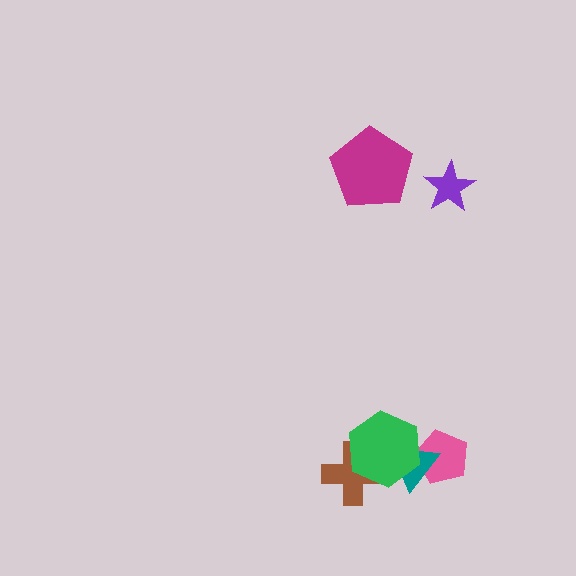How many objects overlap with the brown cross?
1 object overlaps with the brown cross.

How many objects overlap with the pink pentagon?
2 objects overlap with the pink pentagon.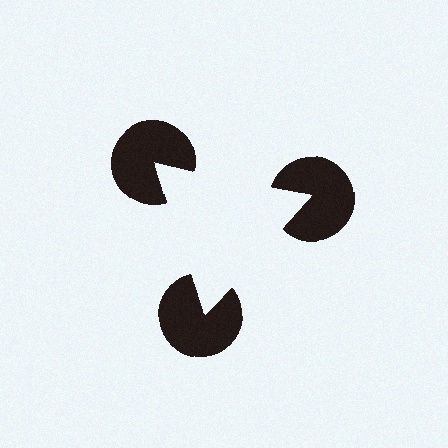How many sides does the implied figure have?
3 sides.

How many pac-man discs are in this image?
There are 3 — one at each vertex of the illusory triangle.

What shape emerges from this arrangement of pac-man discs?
An illusory triangle — its edges are inferred from the aligned wedge cuts in the pac-man discs, not physically drawn.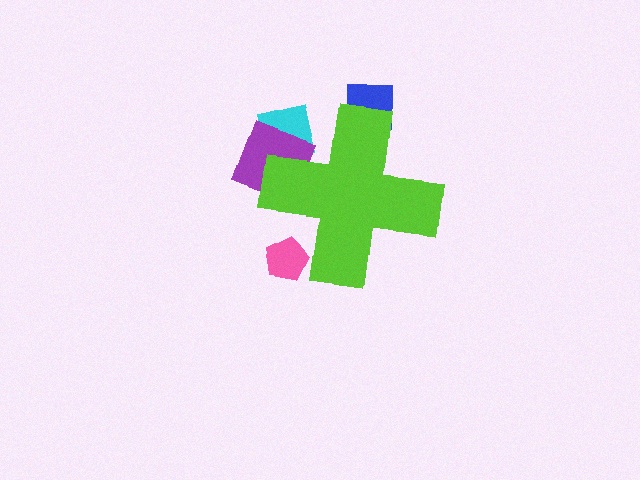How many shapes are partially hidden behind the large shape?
4 shapes are partially hidden.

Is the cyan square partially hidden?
Yes, the cyan square is partially hidden behind the lime cross.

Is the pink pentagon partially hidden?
Yes, the pink pentagon is partially hidden behind the lime cross.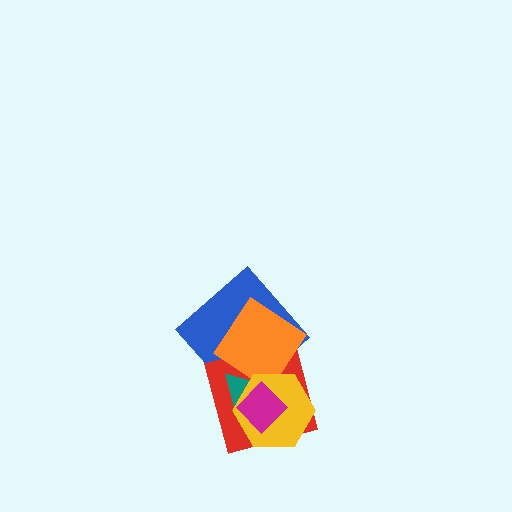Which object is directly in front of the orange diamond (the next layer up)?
The yellow hexagon is directly in front of the orange diamond.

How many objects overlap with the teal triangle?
5 objects overlap with the teal triangle.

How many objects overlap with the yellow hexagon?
4 objects overlap with the yellow hexagon.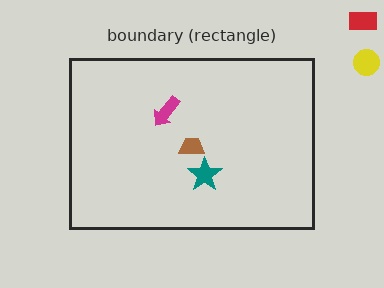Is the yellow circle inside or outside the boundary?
Outside.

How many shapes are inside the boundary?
3 inside, 2 outside.